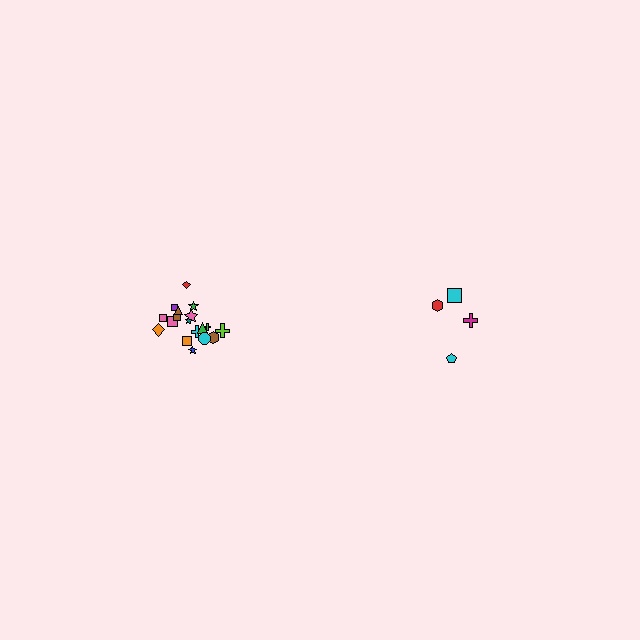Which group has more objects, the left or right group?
The left group.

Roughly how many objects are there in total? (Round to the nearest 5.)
Roughly 20 objects in total.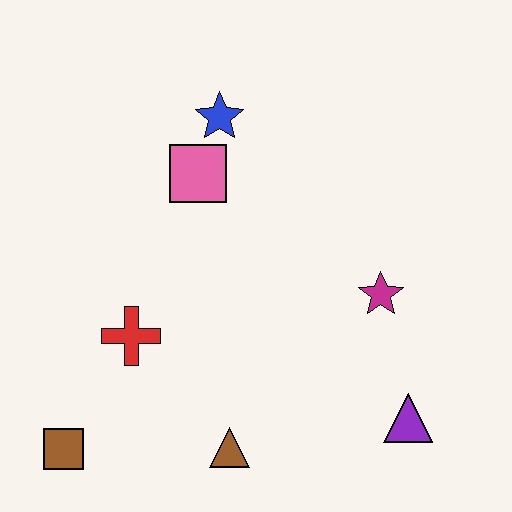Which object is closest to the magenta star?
The purple triangle is closest to the magenta star.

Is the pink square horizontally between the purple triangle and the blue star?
No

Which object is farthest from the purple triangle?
The blue star is farthest from the purple triangle.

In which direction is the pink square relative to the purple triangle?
The pink square is above the purple triangle.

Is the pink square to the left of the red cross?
No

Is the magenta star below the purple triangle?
No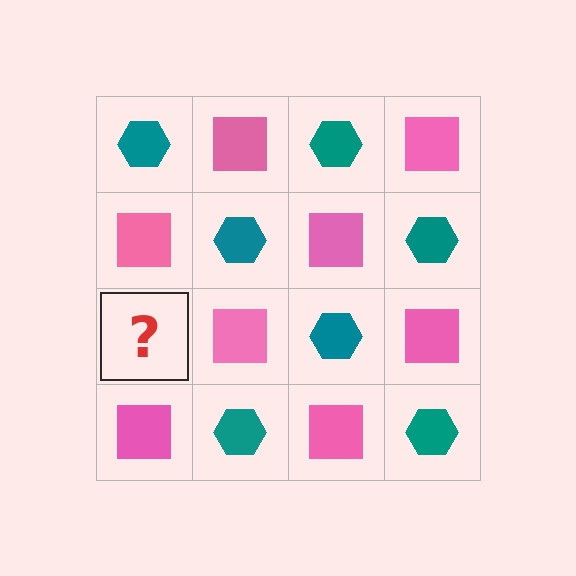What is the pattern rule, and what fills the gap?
The rule is that it alternates teal hexagon and pink square in a checkerboard pattern. The gap should be filled with a teal hexagon.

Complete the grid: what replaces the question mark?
The question mark should be replaced with a teal hexagon.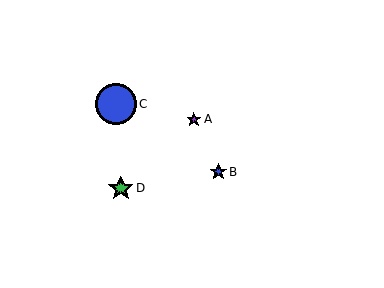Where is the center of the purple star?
The center of the purple star is at (194, 119).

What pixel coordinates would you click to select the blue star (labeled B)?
Click at (218, 172) to select the blue star B.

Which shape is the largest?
The blue circle (labeled C) is the largest.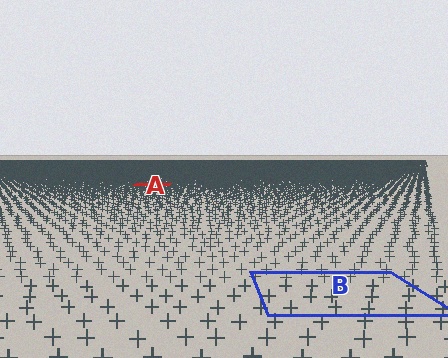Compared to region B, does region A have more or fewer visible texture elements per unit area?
Region A has more texture elements per unit area — they are packed more densely because it is farther away.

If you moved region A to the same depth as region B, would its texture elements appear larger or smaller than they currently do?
They would appear larger. At a closer depth, the same texture elements are projected at a bigger on-screen size.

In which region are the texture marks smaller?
The texture marks are smaller in region A, because it is farther away.